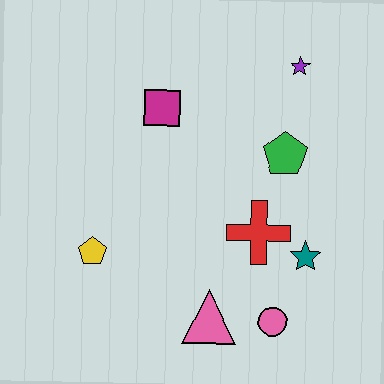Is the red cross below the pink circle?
No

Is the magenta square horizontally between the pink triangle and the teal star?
No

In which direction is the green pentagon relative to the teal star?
The green pentagon is above the teal star.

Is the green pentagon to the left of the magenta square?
No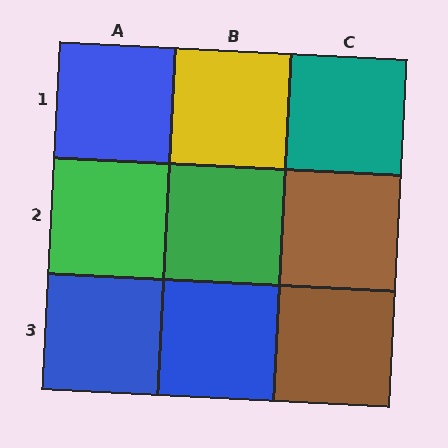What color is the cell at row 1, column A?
Blue.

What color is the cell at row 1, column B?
Yellow.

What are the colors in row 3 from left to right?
Blue, blue, brown.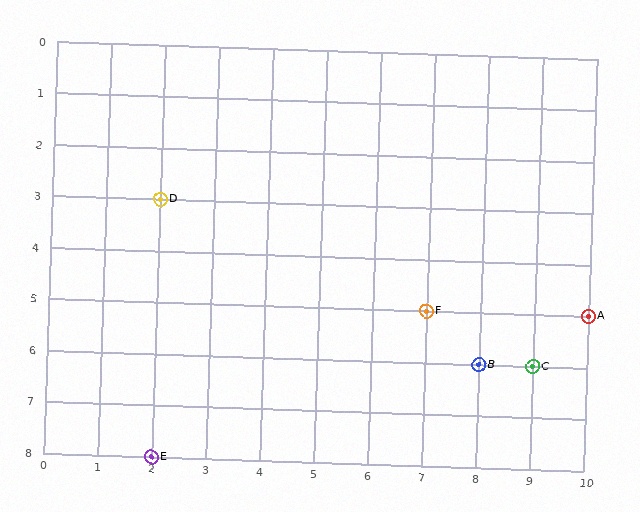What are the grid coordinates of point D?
Point D is at grid coordinates (2, 3).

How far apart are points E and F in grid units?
Points E and F are 5 columns and 3 rows apart (about 5.8 grid units diagonally).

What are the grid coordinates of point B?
Point B is at grid coordinates (8, 6).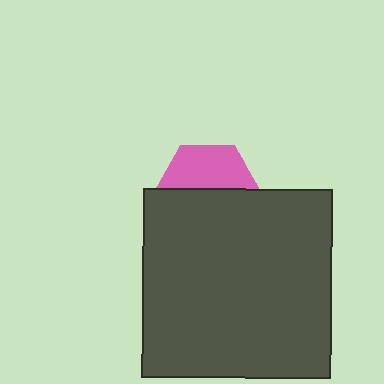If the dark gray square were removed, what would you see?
You would see the complete pink hexagon.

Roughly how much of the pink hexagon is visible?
A small part of it is visible (roughly 42%).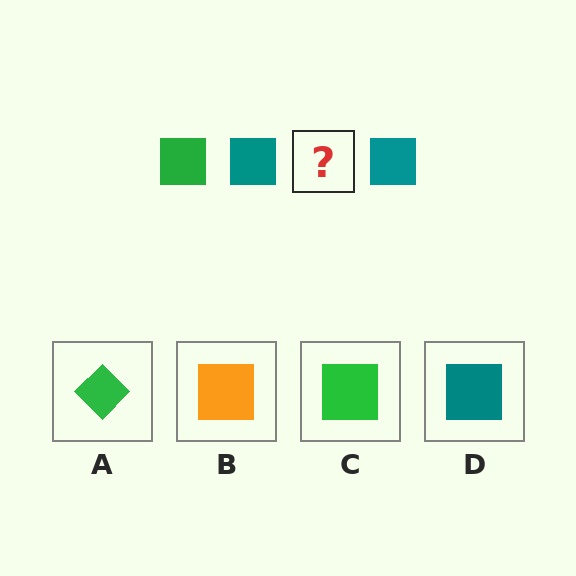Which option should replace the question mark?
Option C.